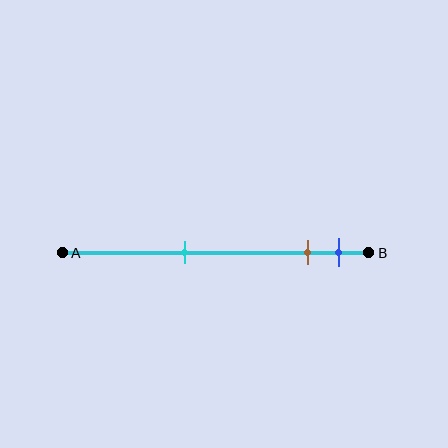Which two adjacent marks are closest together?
The brown and blue marks are the closest adjacent pair.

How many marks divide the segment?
There are 3 marks dividing the segment.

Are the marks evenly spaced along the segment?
No, the marks are not evenly spaced.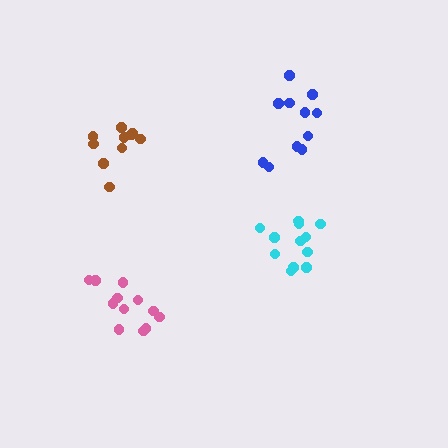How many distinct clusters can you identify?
There are 4 distinct clusters.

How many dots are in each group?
Group 1: 10 dots, Group 2: 12 dots, Group 3: 12 dots, Group 4: 11 dots (45 total).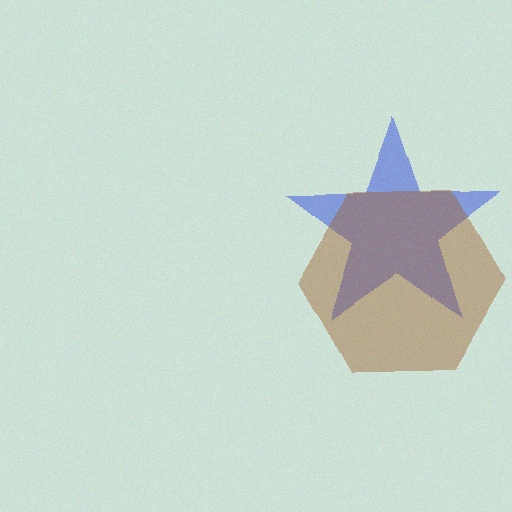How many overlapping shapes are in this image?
There are 2 overlapping shapes in the image.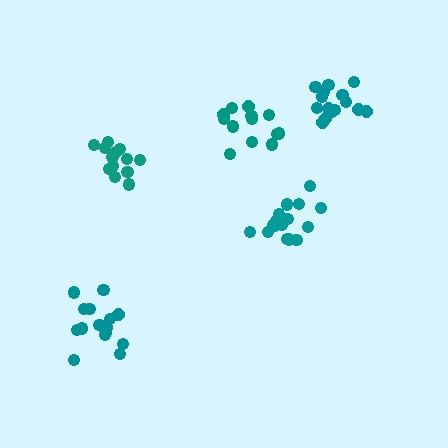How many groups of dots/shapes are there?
There are 5 groups.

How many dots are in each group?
Group 1: 13 dots, Group 2: 16 dots, Group 3: 16 dots, Group 4: 13 dots, Group 5: 15 dots (73 total).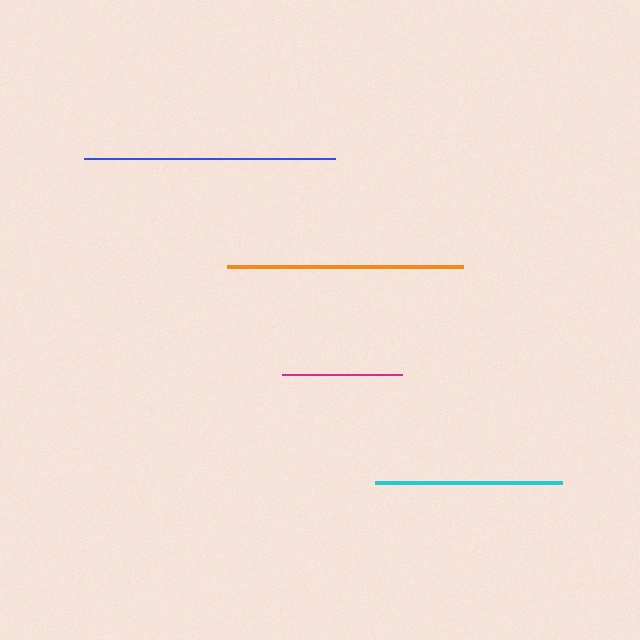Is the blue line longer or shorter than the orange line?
The blue line is longer than the orange line.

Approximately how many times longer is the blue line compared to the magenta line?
The blue line is approximately 2.1 times the length of the magenta line.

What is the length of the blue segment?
The blue segment is approximately 251 pixels long.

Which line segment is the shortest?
The magenta line is the shortest at approximately 120 pixels.